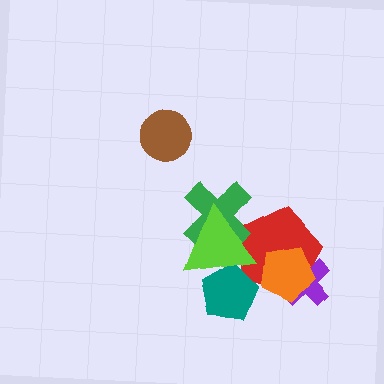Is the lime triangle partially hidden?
No, no other shape covers it.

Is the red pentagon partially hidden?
Yes, it is partially covered by another shape.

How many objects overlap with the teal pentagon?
2 objects overlap with the teal pentagon.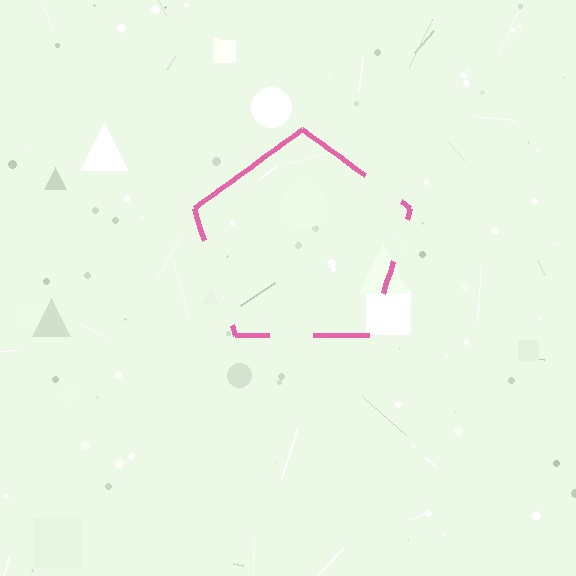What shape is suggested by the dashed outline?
The dashed outline suggests a pentagon.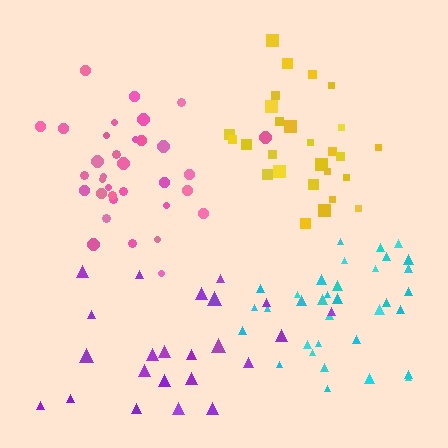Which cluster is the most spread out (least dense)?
Purple.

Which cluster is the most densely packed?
Yellow.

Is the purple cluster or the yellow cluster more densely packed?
Yellow.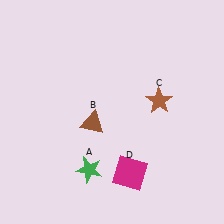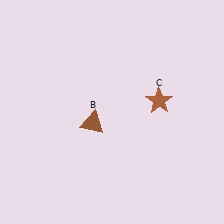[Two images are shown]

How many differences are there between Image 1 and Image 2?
There are 2 differences between the two images.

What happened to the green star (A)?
The green star (A) was removed in Image 2. It was in the bottom-left area of Image 1.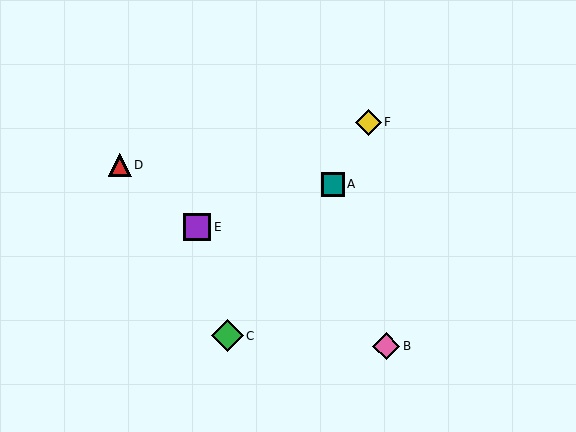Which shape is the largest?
The green diamond (labeled C) is the largest.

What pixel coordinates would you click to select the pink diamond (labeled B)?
Click at (386, 346) to select the pink diamond B.